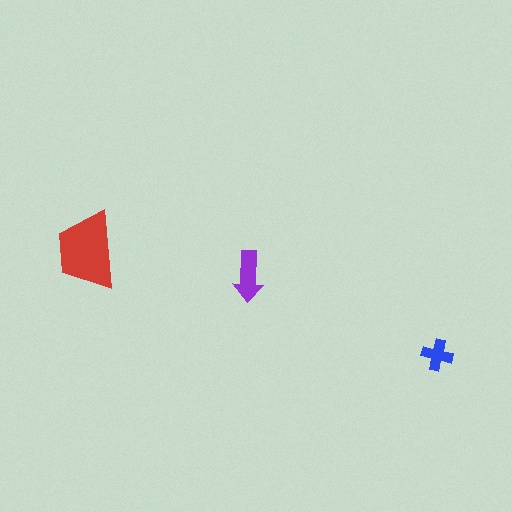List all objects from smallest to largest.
The blue cross, the purple arrow, the red trapezoid.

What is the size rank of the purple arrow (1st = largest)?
2nd.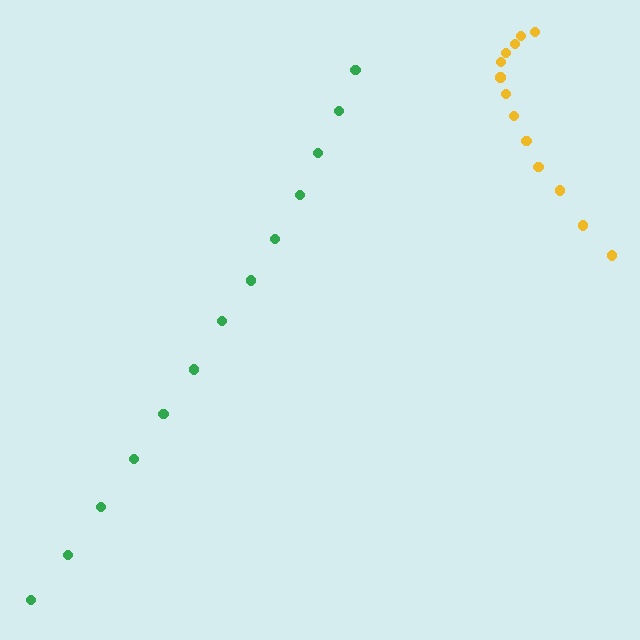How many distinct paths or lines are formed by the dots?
There are 2 distinct paths.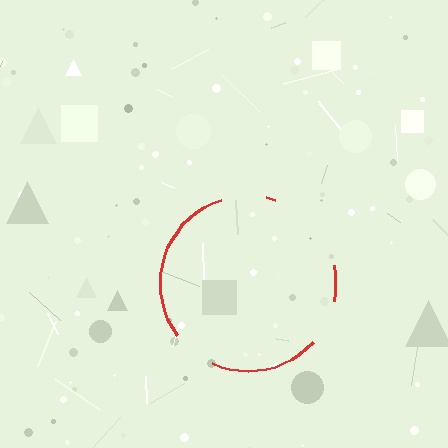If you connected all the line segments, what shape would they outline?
They would outline a circle.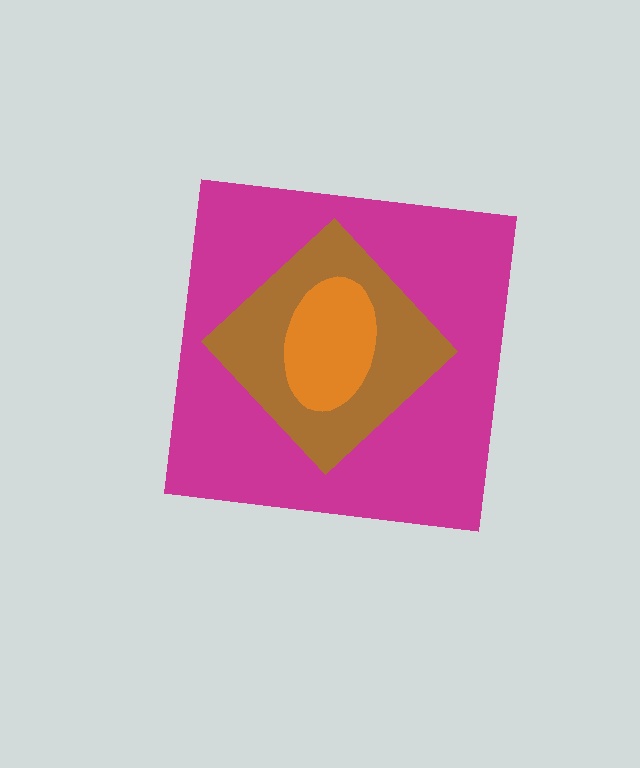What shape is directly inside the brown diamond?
The orange ellipse.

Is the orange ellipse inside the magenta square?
Yes.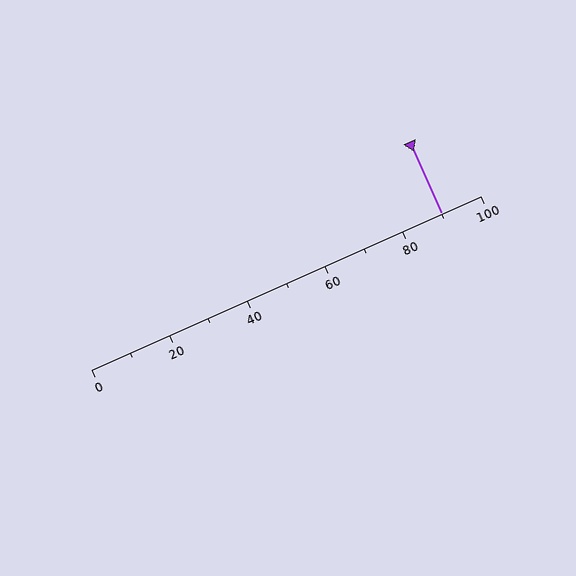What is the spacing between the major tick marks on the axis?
The major ticks are spaced 20 apart.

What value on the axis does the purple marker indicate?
The marker indicates approximately 90.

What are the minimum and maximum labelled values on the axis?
The axis runs from 0 to 100.